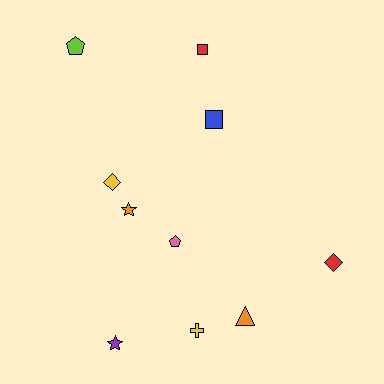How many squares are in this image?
There are 2 squares.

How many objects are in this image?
There are 10 objects.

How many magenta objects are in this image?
There are no magenta objects.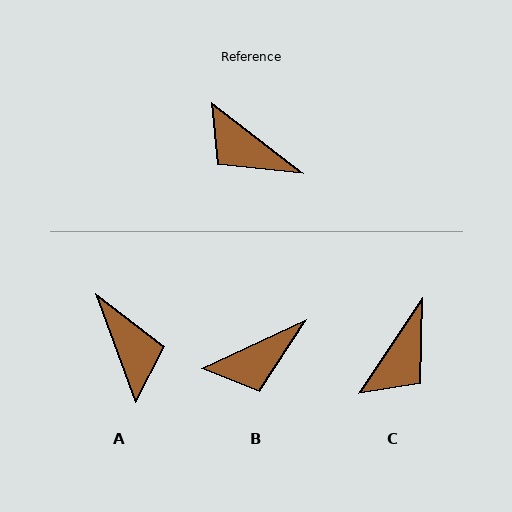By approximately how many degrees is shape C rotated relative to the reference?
Approximately 94 degrees counter-clockwise.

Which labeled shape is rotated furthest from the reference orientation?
A, about 148 degrees away.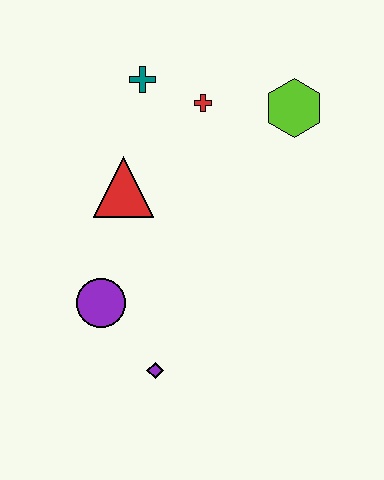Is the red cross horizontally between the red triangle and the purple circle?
No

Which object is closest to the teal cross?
The red cross is closest to the teal cross.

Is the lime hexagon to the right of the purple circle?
Yes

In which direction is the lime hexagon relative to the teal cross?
The lime hexagon is to the right of the teal cross.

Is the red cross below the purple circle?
No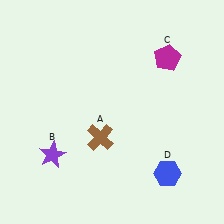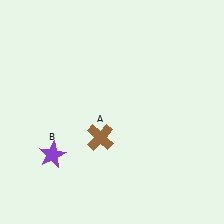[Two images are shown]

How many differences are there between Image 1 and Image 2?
There are 2 differences between the two images.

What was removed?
The blue hexagon (D), the magenta pentagon (C) were removed in Image 2.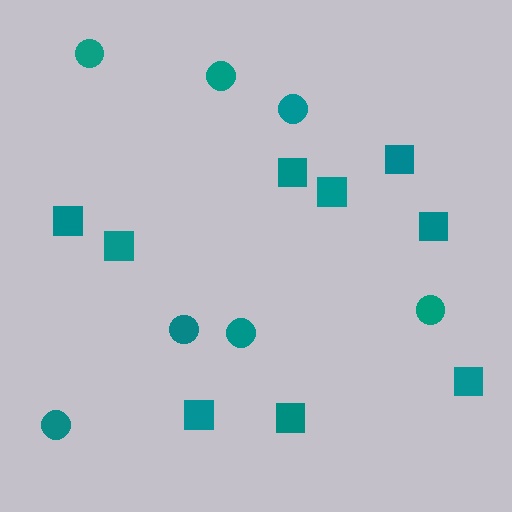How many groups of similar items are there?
There are 2 groups: one group of circles (7) and one group of squares (9).